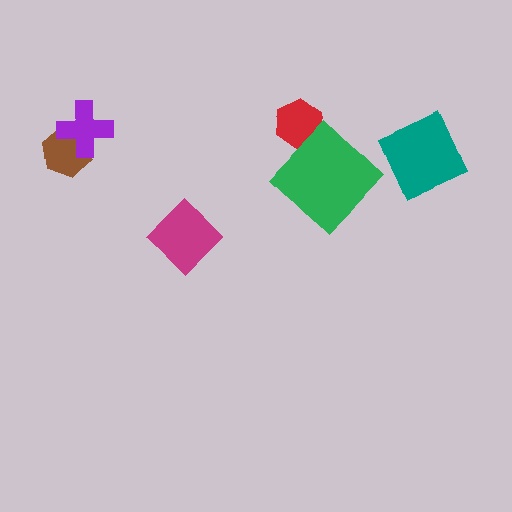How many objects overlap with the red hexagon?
0 objects overlap with the red hexagon.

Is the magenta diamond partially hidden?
No, no other shape covers it.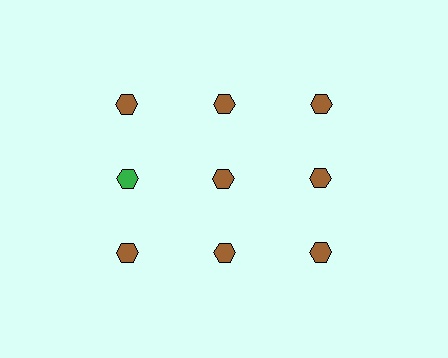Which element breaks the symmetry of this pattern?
The green hexagon in the second row, leftmost column breaks the symmetry. All other shapes are brown hexagons.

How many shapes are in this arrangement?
There are 9 shapes arranged in a grid pattern.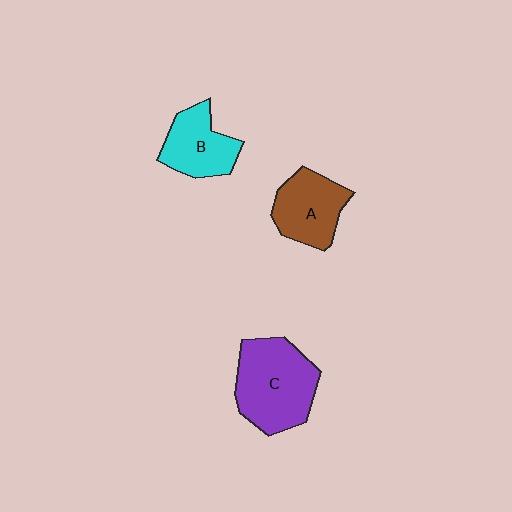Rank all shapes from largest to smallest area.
From largest to smallest: C (purple), A (brown), B (cyan).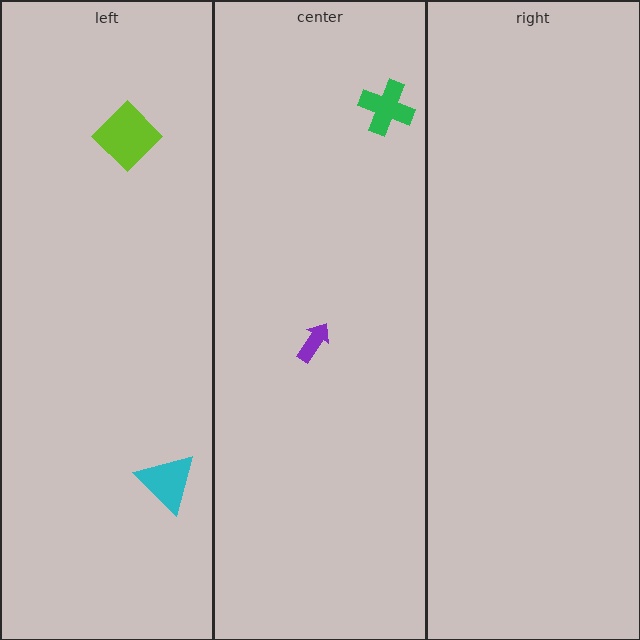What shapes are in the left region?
The cyan triangle, the lime diamond.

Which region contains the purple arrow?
The center region.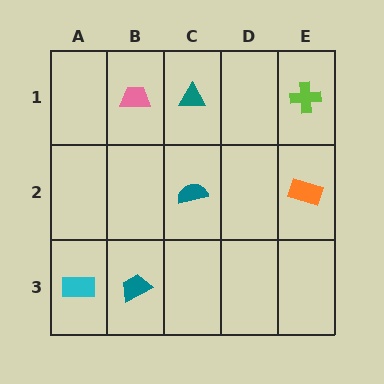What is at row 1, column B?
A pink trapezoid.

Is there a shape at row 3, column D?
No, that cell is empty.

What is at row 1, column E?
A lime cross.